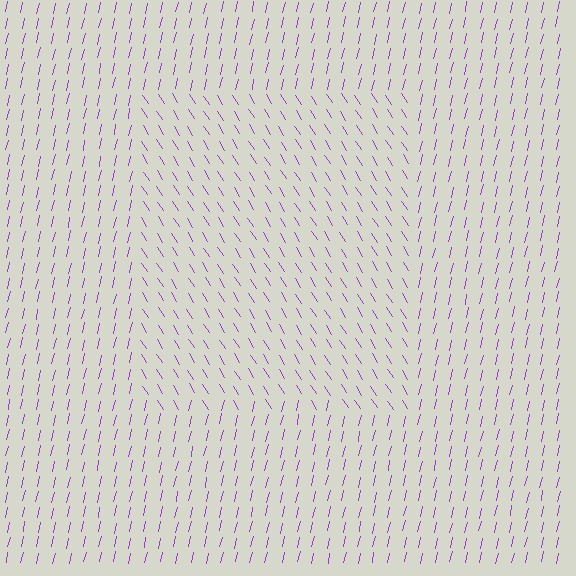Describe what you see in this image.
The image is filled with small purple line segments. A rectangle region in the image has lines oriented differently from the surrounding lines, creating a visible texture boundary.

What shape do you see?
I see a rectangle.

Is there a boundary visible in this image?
Yes, there is a texture boundary formed by a change in line orientation.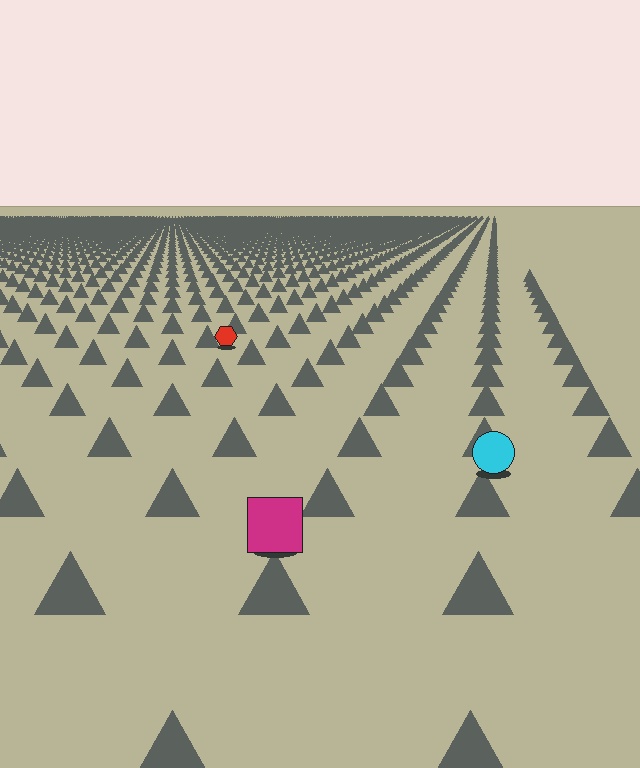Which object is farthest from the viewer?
The red hexagon is farthest from the viewer. It appears smaller and the ground texture around it is denser.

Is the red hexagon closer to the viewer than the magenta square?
No. The magenta square is closer — you can tell from the texture gradient: the ground texture is coarser near it.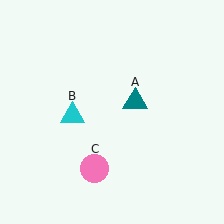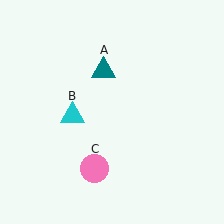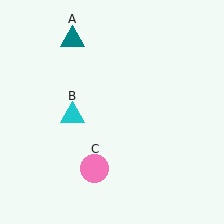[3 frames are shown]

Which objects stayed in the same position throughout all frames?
Cyan triangle (object B) and pink circle (object C) remained stationary.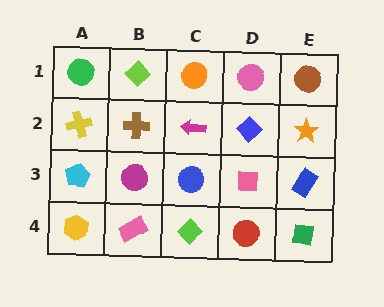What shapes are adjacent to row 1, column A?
A yellow cross (row 2, column A), a lime diamond (row 1, column B).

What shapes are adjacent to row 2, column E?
A brown circle (row 1, column E), a blue rectangle (row 3, column E), a blue diamond (row 2, column D).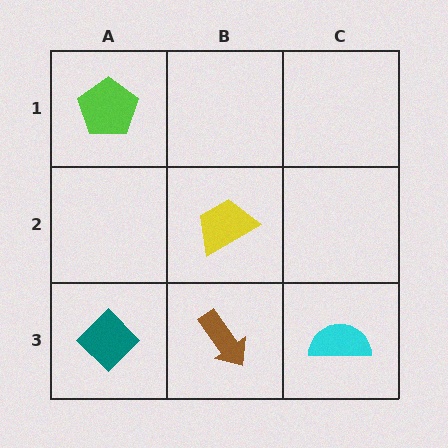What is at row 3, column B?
A brown arrow.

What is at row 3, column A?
A teal diamond.